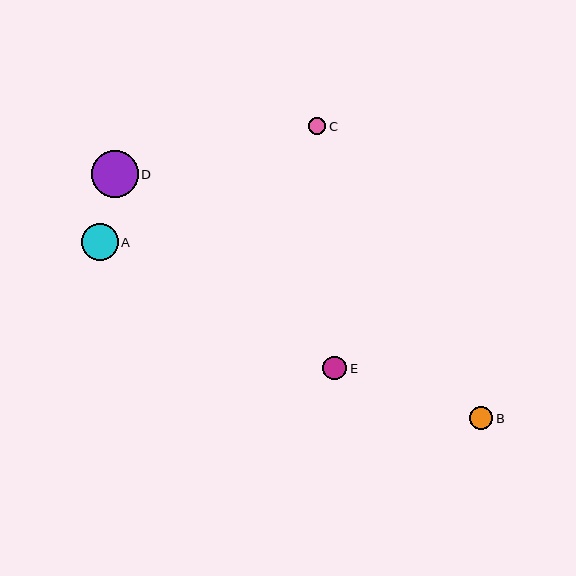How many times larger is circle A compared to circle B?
Circle A is approximately 1.6 times the size of circle B.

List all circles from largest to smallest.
From largest to smallest: D, A, E, B, C.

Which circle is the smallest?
Circle C is the smallest with a size of approximately 18 pixels.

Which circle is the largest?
Circle D is the largest with a size of approximately 46 pixels.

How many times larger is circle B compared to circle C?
Circle B is approximately 1.3 times the size of circle C.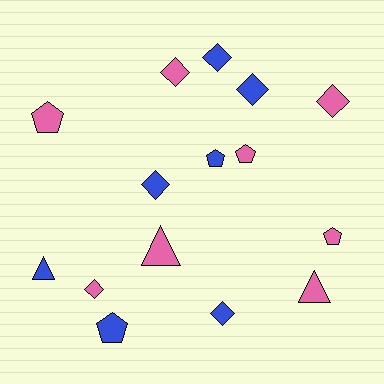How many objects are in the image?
There are 15 objects.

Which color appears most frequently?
Pink, with 8 objects.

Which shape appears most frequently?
Diamond, with 7 objects.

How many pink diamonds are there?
There are 3 pink diamonds.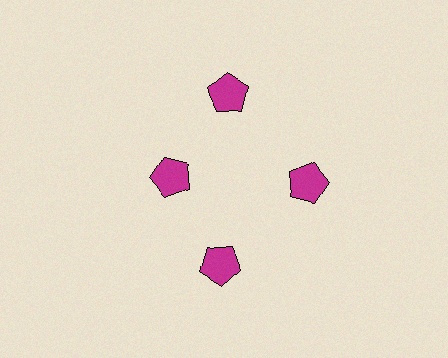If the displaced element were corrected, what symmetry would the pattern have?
It would have 4-fold rotational symmetry — the pattern would map onto itself every 90 degrees.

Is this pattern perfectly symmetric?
No. The 4 magenta pentagons are arranged in a ring, but one element near the 9 o'clock position is pulled inward toward the center, breaking the 4-fold rotational symmetry.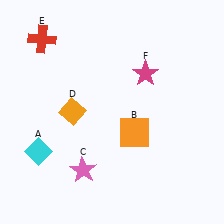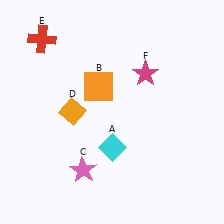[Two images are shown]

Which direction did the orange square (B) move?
The orange square (B) moved up.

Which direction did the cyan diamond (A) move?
The cyan diamond (A) moved right.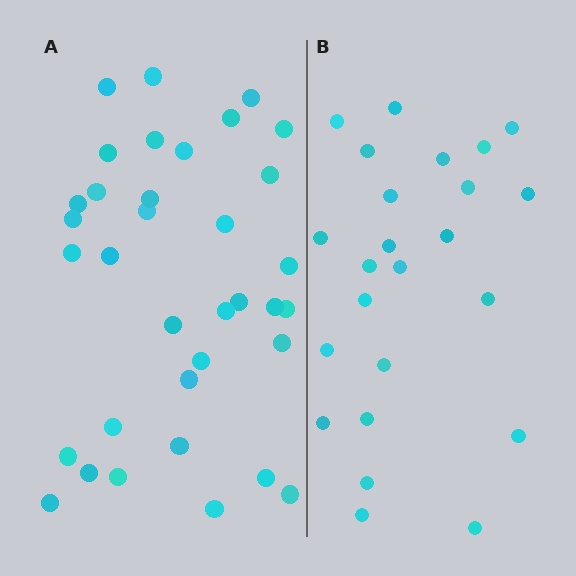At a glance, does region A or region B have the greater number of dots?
Region A (the left region) has more dots.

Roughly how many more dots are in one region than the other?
Region A has roughly 12 or so more dots than region B.